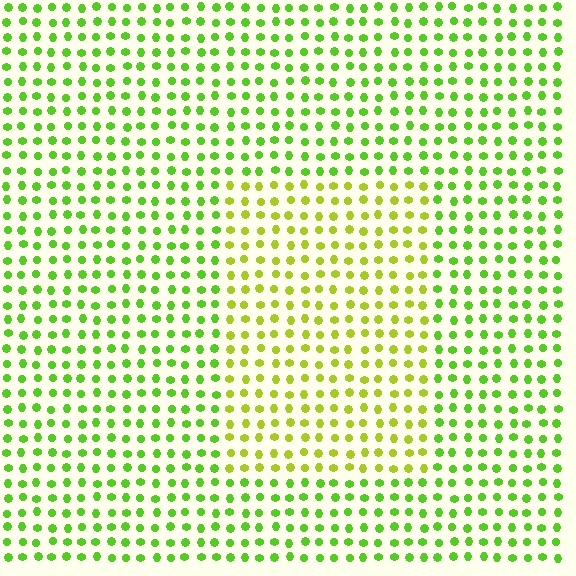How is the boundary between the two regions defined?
The boundary is defined purely by a slight shift in hue (about 30 degrees). Spacing, size, and orientation are identical on both sides.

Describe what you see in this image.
The image is filled with small lime elements in a uniform arrangement. A rectangle-shaped region is visible where the elements are tinted to a slightly different hue, forming a subtle color boundary.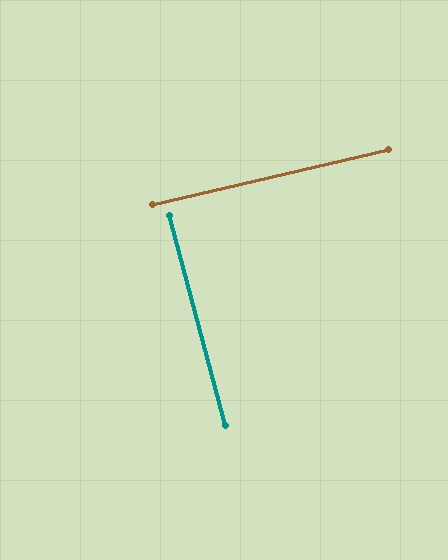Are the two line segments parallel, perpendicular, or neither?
Perpendicular — they meet at approximately 88°.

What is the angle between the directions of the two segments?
Approximately 88 degrees.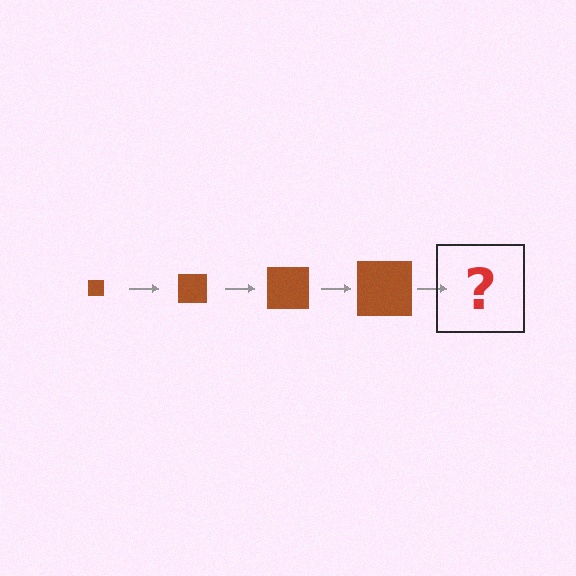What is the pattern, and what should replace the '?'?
The pattern is that the square gets progressively larger each step. The '?' should be a brown square, larger than the previous one.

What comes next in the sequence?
The next element should be a brown square, larger than the previous one.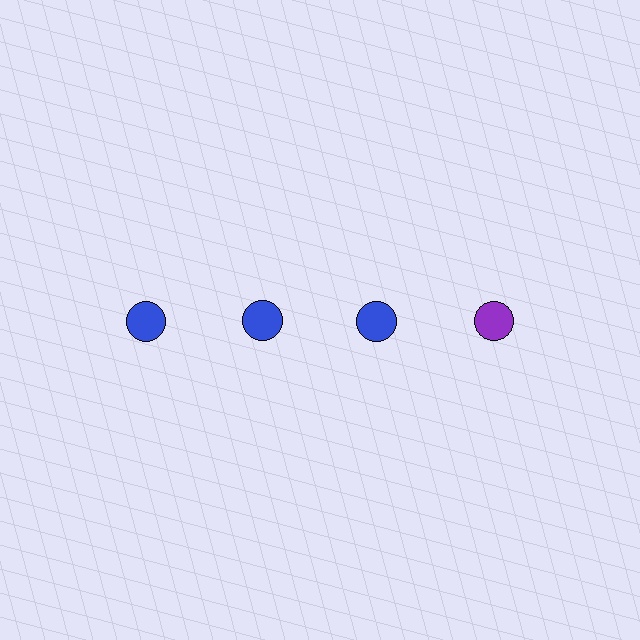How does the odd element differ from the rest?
It has a different color: purple instead of blue.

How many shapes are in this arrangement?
There are 4 shapes arranged in a grid pattern.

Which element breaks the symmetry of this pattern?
The purple circle in the top row, second from right column breaks the symmetry. All other shapes are blue circles.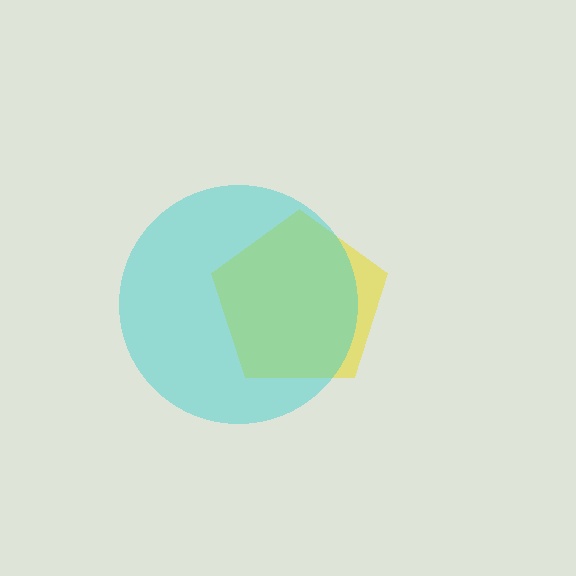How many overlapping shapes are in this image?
There are 2 overlapping shapes in the image.